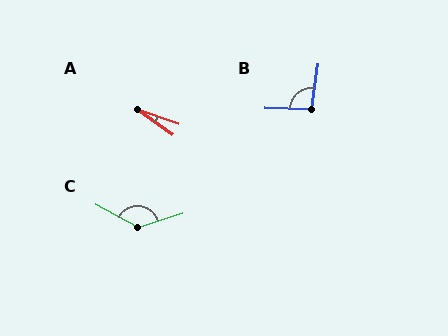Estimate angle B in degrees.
Approximately 97 degrees.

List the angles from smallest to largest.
A (17°), B (97°), C (134°).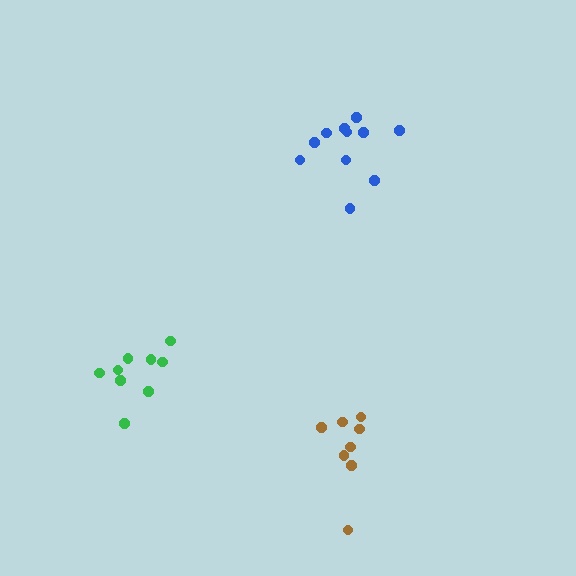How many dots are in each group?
Group 1: 11 dots, Group 2: 9 dots, Group 3: 8 dots (28 total).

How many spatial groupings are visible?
There are 3 spatial groupings.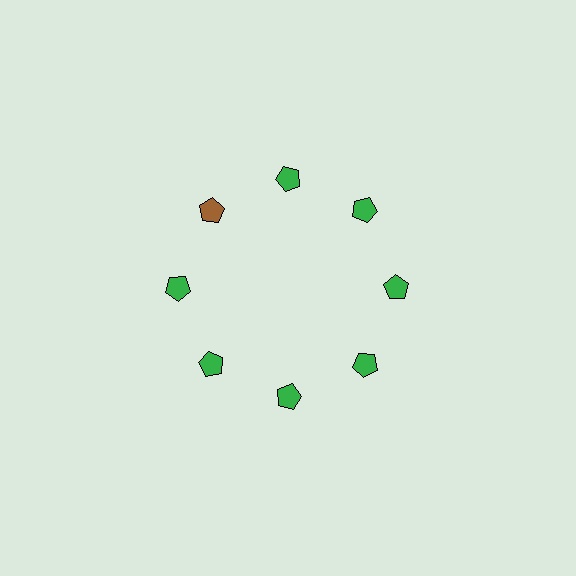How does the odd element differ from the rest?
It has a different color: brown instead of green.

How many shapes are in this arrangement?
There are 8 shapes arranged in a ring pattern.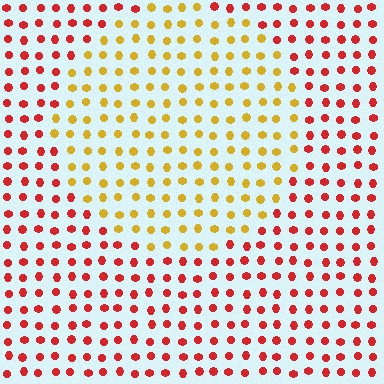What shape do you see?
I see a circle.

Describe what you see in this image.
The image is filled with small red elements in a uniform arrangement. A circle-shaped region is visible where the elements are tinted to a slightly different hue, forming a subtle color boundary.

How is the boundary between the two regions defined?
The boundary is defined purely by a slight shift in hue (about 49 degrees). Spacing, size, and orientation are identical on both sides.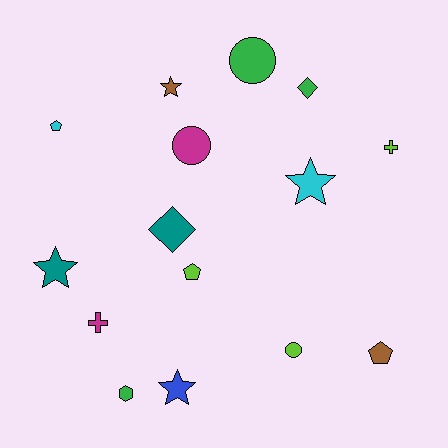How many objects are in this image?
There are 15 objects.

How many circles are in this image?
There are 3 circles.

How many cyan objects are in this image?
There are 2 cyan objects.